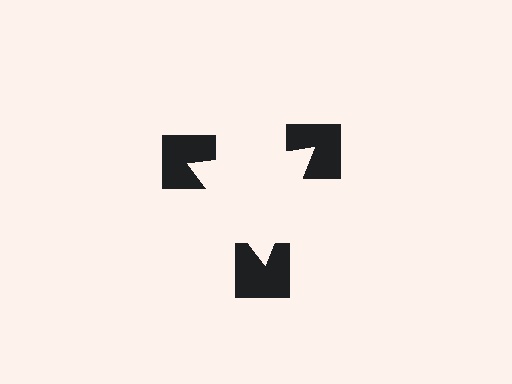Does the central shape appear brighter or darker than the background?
It typically appears slightly brighter than the background, even though no actual brightness change is drawn.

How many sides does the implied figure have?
3 sides.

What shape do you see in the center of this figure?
An illusory triangle — its edges are inferred from the aligned wedge cuts in the notched squares, not physically drawn.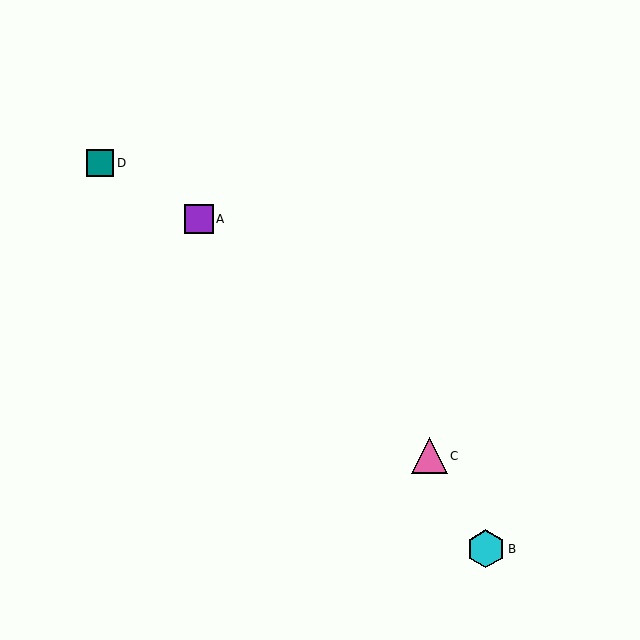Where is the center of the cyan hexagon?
The center of the cyan hexagon is at (486, 549).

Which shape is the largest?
The cyan hexagon (labeled B) is the largest.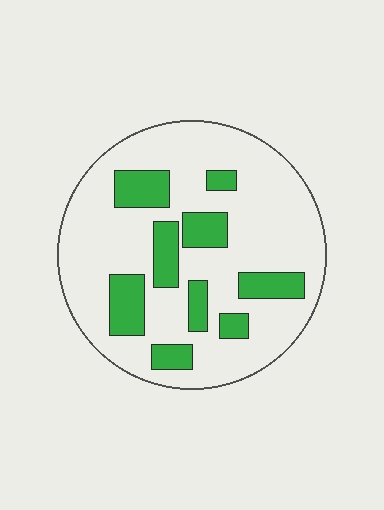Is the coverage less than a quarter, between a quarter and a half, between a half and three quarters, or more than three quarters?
Less than a quarter.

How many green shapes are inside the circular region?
9.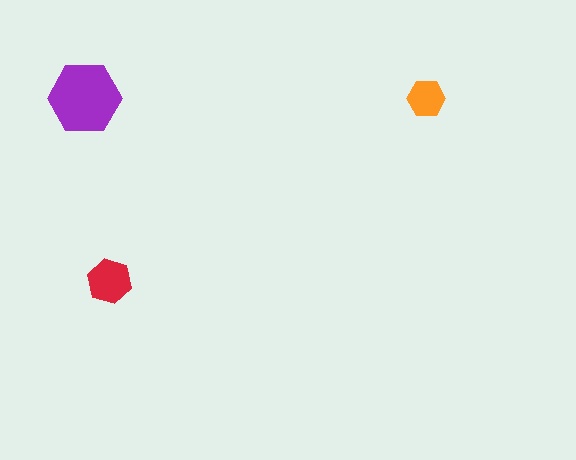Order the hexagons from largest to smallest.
the purple one, the red one, the orange one.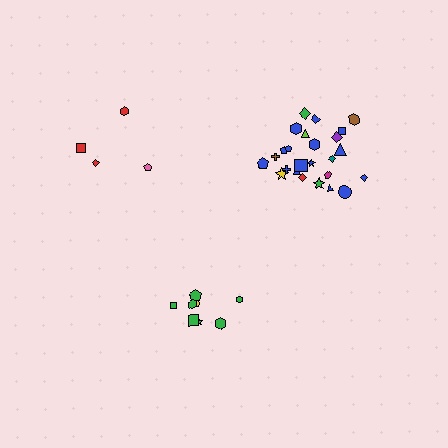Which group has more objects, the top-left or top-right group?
The top-right group.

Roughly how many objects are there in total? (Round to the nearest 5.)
Roughly 35 objects in total.